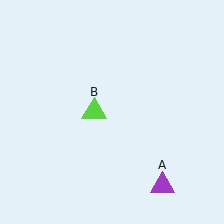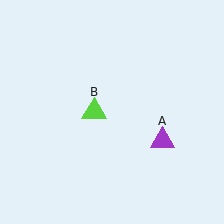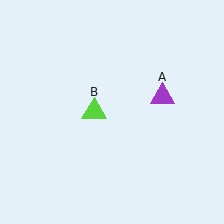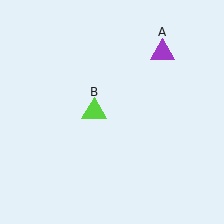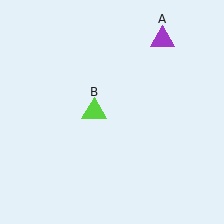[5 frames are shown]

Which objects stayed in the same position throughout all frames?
Lime triangle (object B) remained stationary.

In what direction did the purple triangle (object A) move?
The purple triangle (object A) moved up.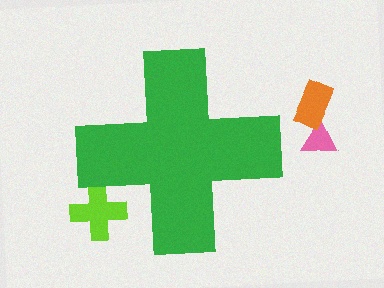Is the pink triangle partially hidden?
No, the pink triangle is fully visible.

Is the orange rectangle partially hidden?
No, the orange rectangle is fully visible.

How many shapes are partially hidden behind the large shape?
1 shape is partially hidden.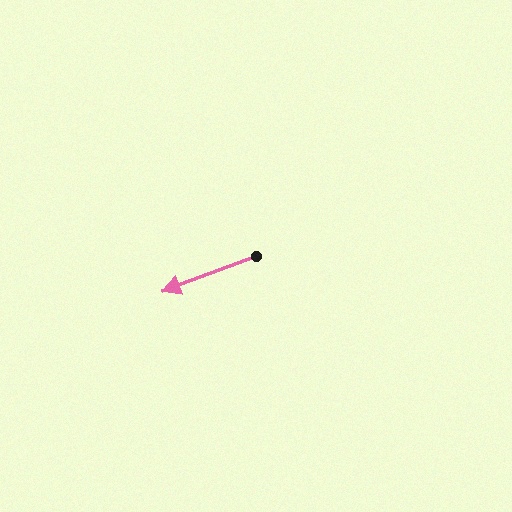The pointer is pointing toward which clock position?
Roughly 8 o'clock.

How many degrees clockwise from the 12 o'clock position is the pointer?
Approximately 249 degrees.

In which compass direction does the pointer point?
West.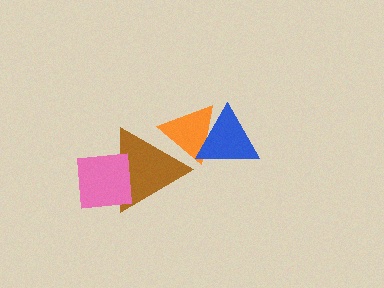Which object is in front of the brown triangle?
The pink square is in front of the brown triangle.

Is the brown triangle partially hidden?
Yes, it is partially covered by another shape.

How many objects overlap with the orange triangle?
2 objects overlap with the orange triangle.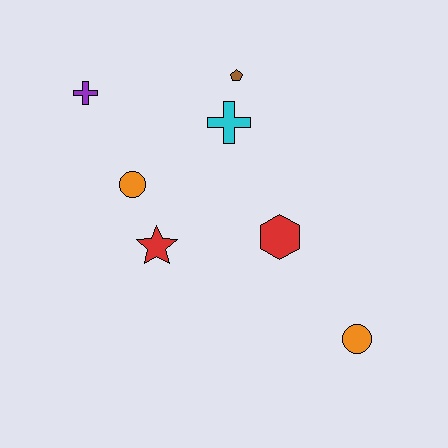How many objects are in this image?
There are 7 objects.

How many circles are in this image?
There are 2 circles.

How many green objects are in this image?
There are no green objects.